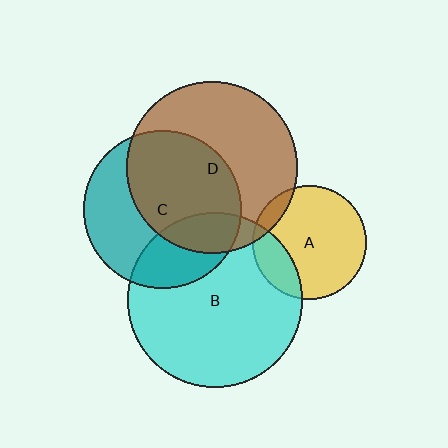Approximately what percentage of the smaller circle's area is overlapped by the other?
Approximately 55%.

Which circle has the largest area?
Circle B (cyan).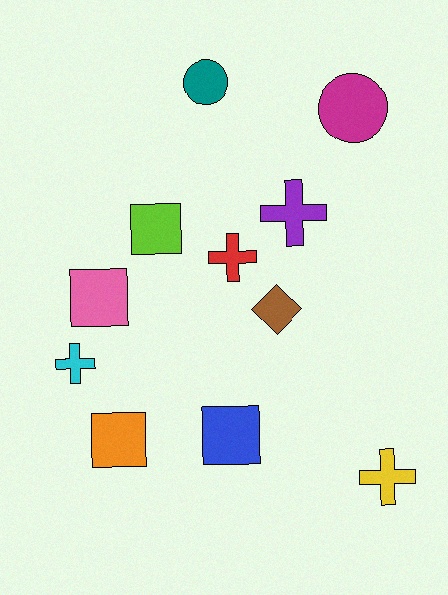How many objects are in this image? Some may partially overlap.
There are 11 objects.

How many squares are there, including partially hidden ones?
There are 4 squares.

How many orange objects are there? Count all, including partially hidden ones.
There is 1 orange object.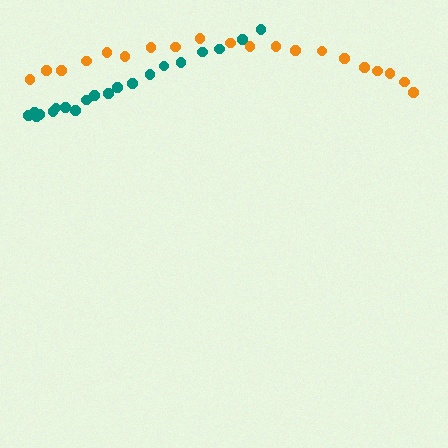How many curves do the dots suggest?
There are 2 distinct paths.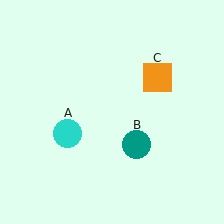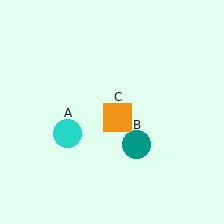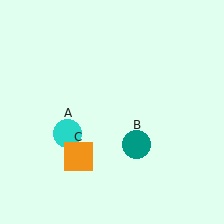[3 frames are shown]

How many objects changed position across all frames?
1 object changed position: orange square (object C).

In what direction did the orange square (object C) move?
The orange square (object C) moved down and to the left.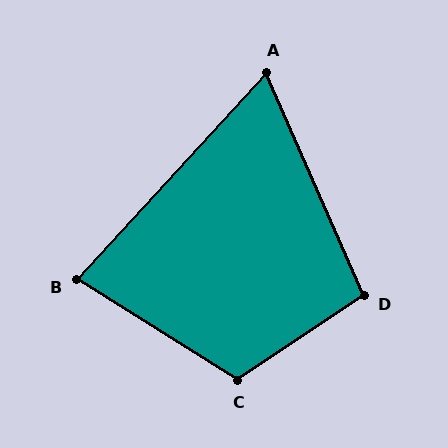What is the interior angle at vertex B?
Approximately 80 degrees (acute).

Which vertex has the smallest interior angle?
A, at approximately 66 degrees.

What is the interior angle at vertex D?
Approximately 100 degrees (obtuse).